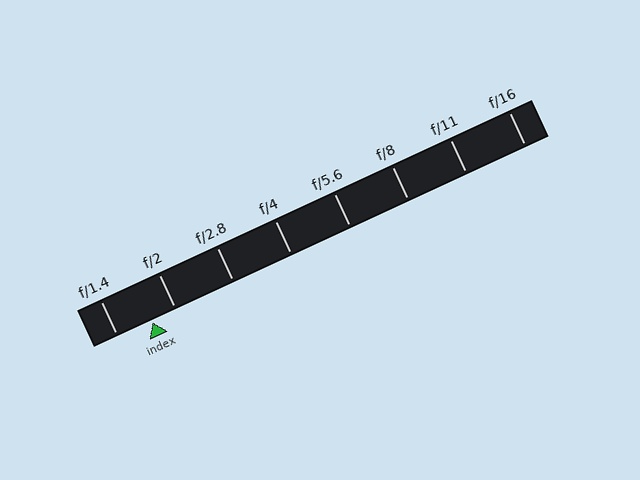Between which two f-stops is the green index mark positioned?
The index mark is between f/1.4 and f/2.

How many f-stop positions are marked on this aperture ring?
There are 8 f-stop positions marked.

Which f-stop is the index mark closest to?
The index mark is closest to f/2.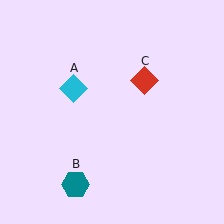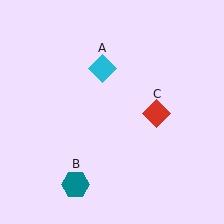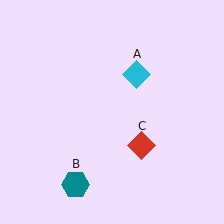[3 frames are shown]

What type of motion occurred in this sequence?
The cyan diamond (object A), red diamond (object C) rotated clockwise around the center of the scene.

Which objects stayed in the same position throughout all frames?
Teal hexagon (object B) remained stationary.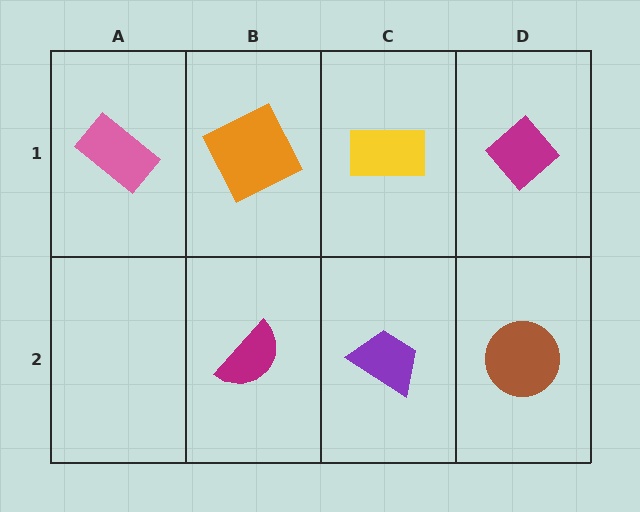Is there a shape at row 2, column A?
No, that cell is empty.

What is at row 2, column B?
A magenta semicircle.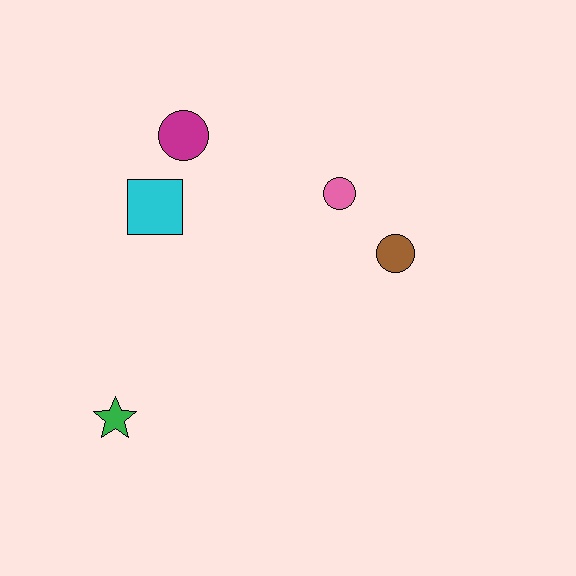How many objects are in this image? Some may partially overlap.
There are 5 objects.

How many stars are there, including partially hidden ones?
There is 1 star.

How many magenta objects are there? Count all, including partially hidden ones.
There is 1 magenta object.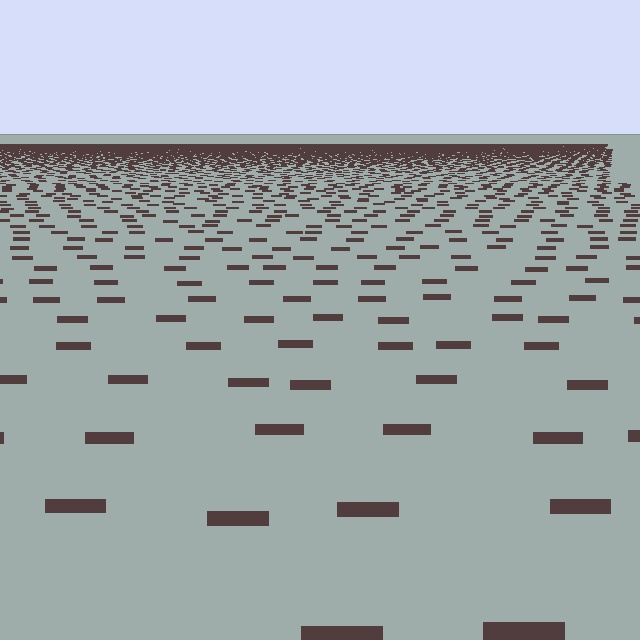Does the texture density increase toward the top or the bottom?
Density increases toward the top.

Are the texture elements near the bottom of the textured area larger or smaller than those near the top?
Larger. Near the bottom, elements are closer to the viewer and appear at a bigger on-screen size.